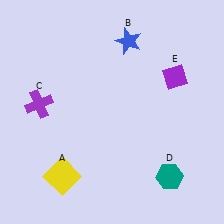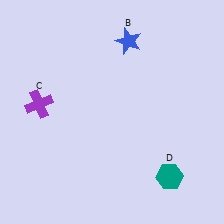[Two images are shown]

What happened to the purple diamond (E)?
The purple diamond (E) was removed in Image 2. It was in the top-right area of Image 1.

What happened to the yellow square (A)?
The yellow square (A) was removed in Image 2. It was in the bottom-left area of Image 1.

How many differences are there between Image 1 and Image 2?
There are 2 differences between the two images.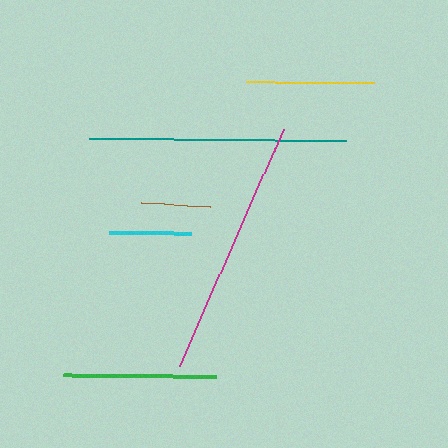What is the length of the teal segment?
The teal segment is approximately 257 pixels long.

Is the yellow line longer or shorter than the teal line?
The teal line is longer than the yellow line.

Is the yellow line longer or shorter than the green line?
The green line is longer than the yellow line.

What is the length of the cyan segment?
The cyan segment is approximately 82 pixels long.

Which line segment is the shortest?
The brown line is the shortest at approximately 69 pixels.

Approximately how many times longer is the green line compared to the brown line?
The green line is approximately 2.2 times the length of the brown line.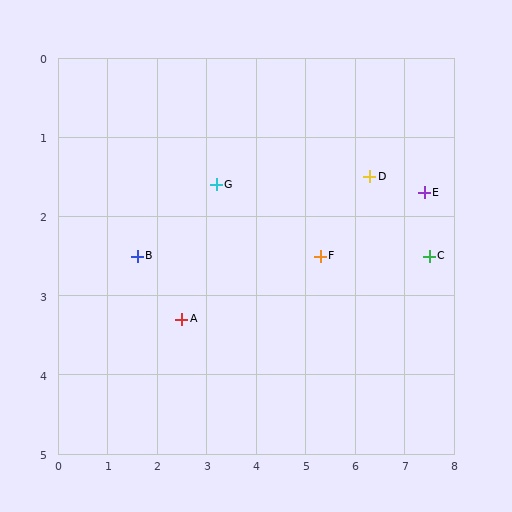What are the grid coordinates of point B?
Point B is at approximately (1.6, 2.5).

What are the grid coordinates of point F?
Point F is at approximately (5.3, 2.5).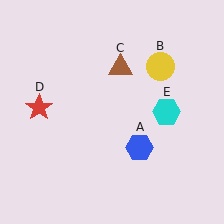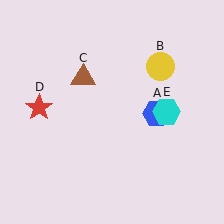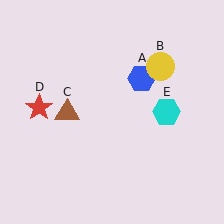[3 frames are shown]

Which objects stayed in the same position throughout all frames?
Yellow circle (object B) and red star (object D) and cyan hexagon (object E) remained stationary.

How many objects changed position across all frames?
2 objects changed position: blue hexagon (object A), brown triangle (object C).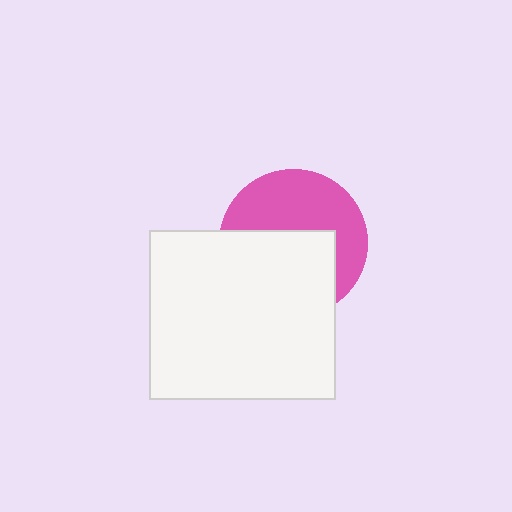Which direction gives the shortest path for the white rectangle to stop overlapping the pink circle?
Moving down gives the shortest separation.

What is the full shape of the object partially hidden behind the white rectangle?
The partially hidden object is a pink circle.